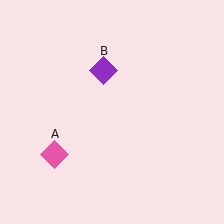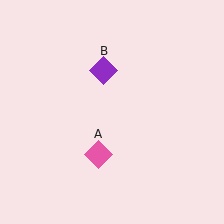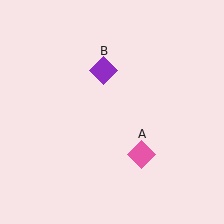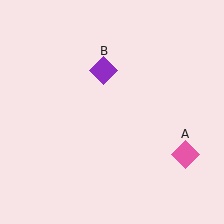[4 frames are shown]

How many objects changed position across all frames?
1 object changed position: pink diamond (object A).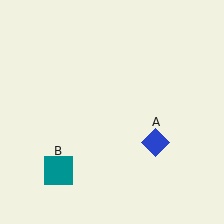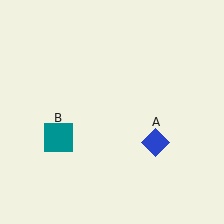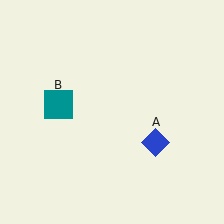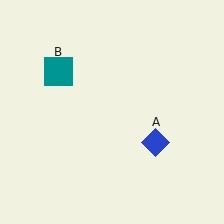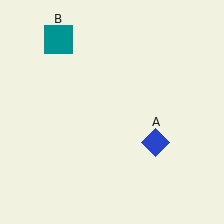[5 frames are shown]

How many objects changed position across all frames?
1 object changed position: teal square (object B).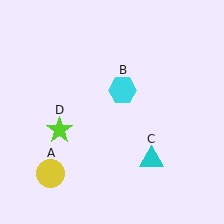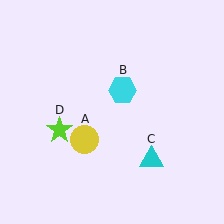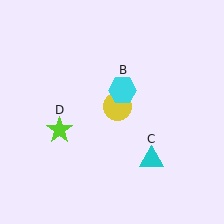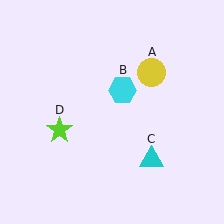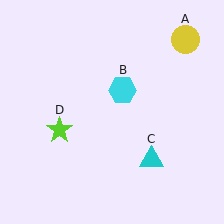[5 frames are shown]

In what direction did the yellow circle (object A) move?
The yellow circle (object A) moved up and to the right.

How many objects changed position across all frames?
1 object changed position: yellow circle (object A).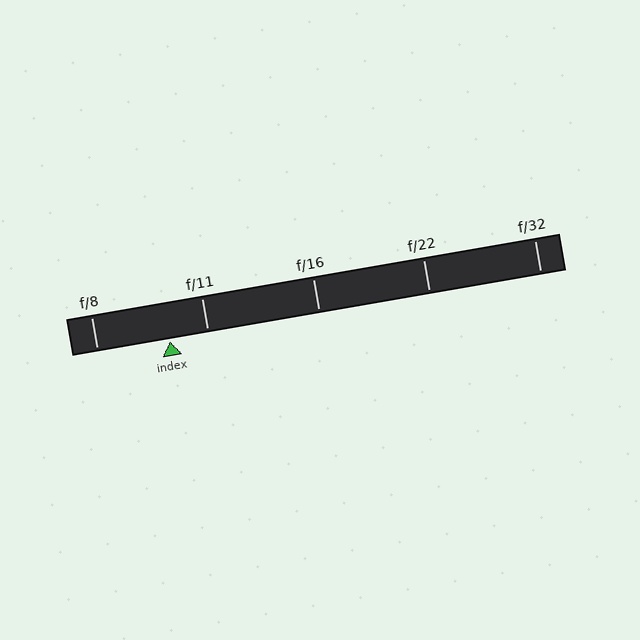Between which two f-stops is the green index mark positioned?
The index mark is between f/8 and f/11.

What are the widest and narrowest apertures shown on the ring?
The widest aperture shown is f/8 and the narrowest is f/32.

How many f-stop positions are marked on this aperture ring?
There are 5 f-stop positions marked.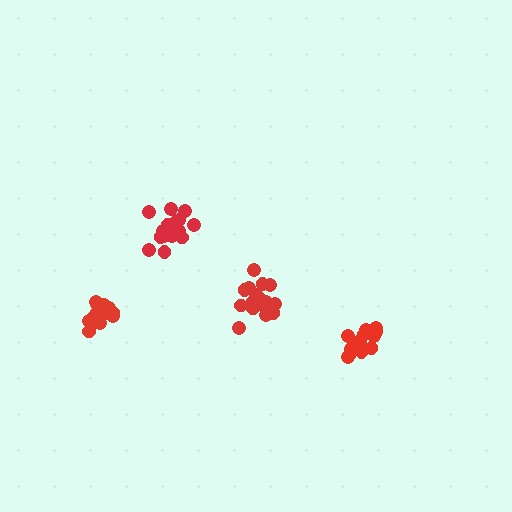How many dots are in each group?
Group 1: 18 dots, Group 2: 18 dots, Group 3: 13 dots, Group 4: 18 dots (67 total).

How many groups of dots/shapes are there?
There are 4 groups.